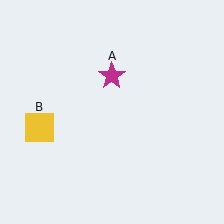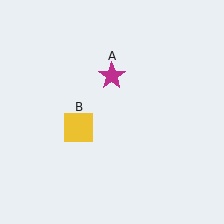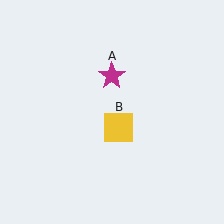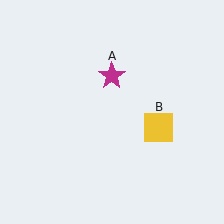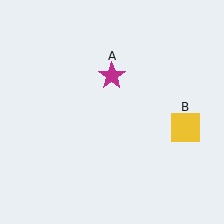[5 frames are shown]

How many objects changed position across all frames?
1 object changed position: yellow square (object B).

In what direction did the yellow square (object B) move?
The yellow square (object B) moved right.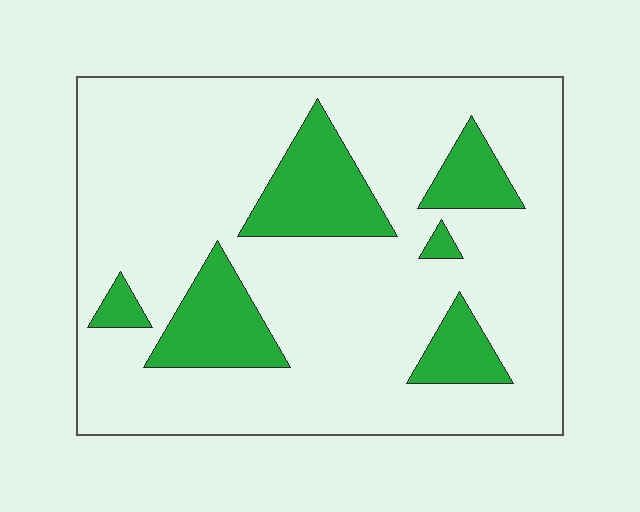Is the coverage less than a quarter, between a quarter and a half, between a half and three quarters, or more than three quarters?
Less than a quarter.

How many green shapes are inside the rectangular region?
6.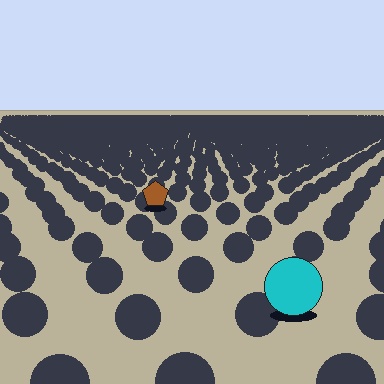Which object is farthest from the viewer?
The brown pentagon is farthest from the viewer. It appears smaller and the ground texture around it is denser.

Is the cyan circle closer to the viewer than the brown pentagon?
Yes. The cyan circle is closer — you can tell from the texture gradient: the ground texture is coarser near it.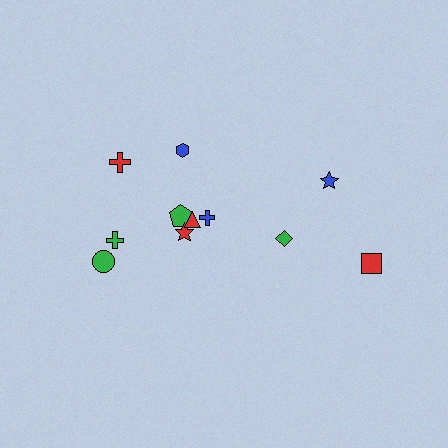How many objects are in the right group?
There are 3 objects.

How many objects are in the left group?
There are 8 objects.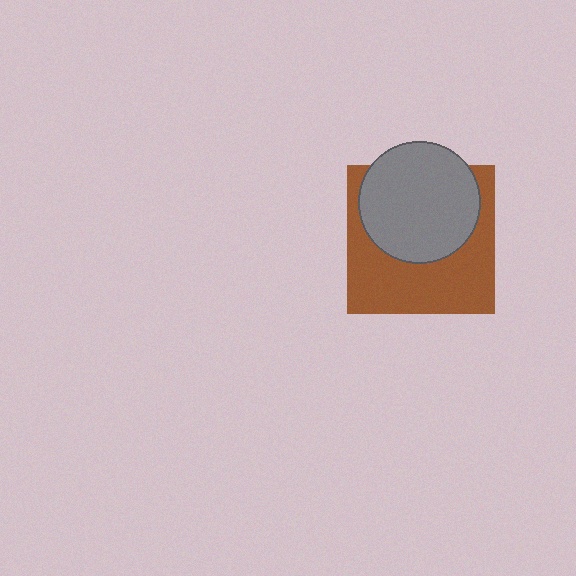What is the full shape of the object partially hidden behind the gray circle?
The partially hidden object is a brown square.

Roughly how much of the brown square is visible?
About half of it is visible (roughly 54%).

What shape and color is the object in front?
The object in front is a gray circle.